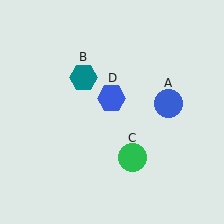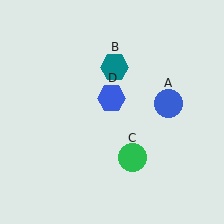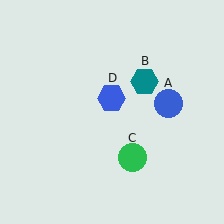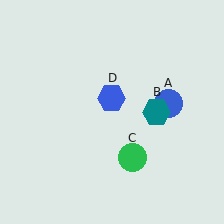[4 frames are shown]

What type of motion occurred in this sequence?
The teal hexagon (object B) rotated clockwise around the center of the scene.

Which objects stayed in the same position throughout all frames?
Blue circle (object A) and green circle (object C) and blue hexagon (object D) remained stationary.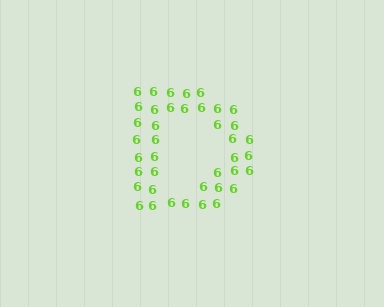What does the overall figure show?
The overall figure shows the letter D.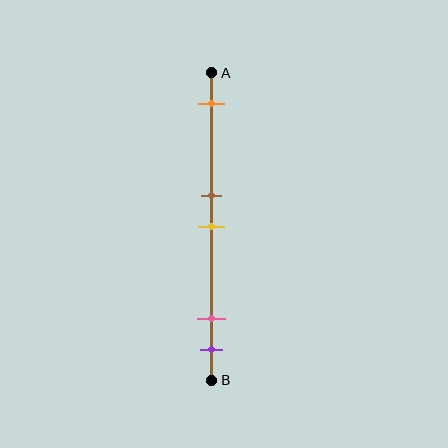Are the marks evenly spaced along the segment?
No, the marks are not evenly spaced.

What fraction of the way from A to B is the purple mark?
The purple mark is approximately 90% (0.9) of the way from A to B.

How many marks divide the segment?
There are 5 marks dividing the segment.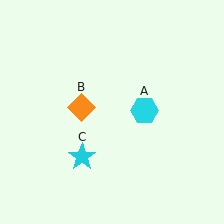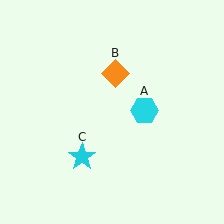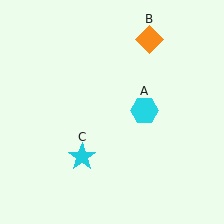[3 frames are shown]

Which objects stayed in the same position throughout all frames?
Cyan hexagon (object A) and cyan star (object C) remained stationary.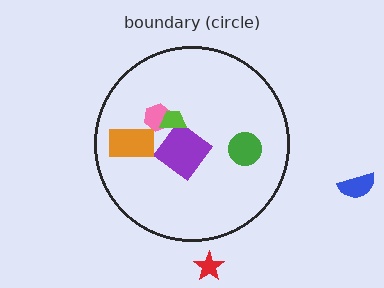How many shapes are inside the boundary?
5 inside, 2 outside.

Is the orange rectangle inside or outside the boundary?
Inside.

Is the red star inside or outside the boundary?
Outside.